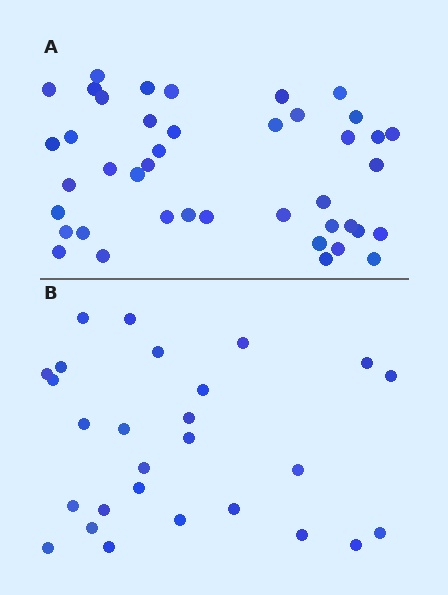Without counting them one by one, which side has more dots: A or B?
Region A (the top region) has more dots.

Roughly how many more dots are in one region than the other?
Region A has approximately 15 more dots than region B.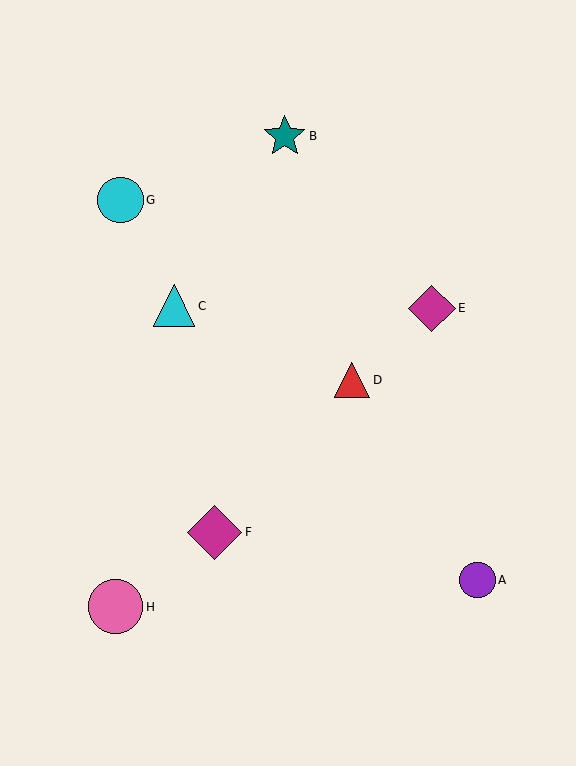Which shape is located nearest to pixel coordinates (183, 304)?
The cyan triangle (labeled C) at (174, 306) is nearest to that location.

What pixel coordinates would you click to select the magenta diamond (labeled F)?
Click at (215, 532) to select the magenta diamond F.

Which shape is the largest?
The pink circle (labeled H) is the largest.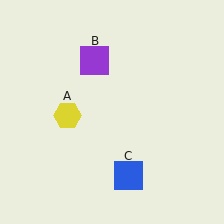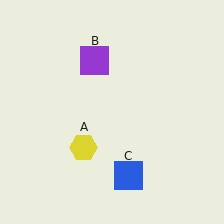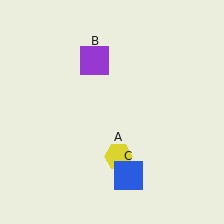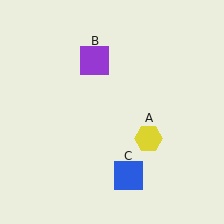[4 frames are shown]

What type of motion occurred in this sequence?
The yellow hexagon (object A) rotated counterclockwise around the center of the scene.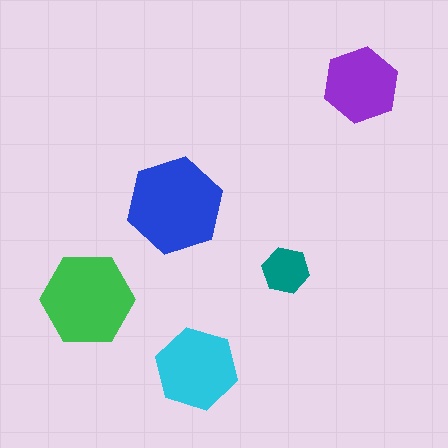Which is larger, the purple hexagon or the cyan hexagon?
The cyan one.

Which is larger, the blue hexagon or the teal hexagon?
The blue one.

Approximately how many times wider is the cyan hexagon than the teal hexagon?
About 1.5 times wider.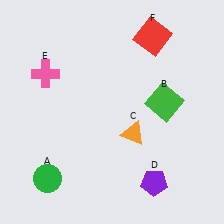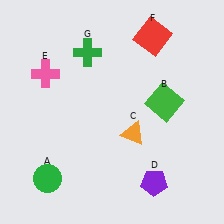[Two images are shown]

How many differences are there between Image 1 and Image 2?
There is 1 difference between the two images.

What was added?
A green cross (G) was added in Image 2.